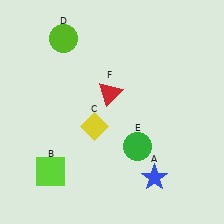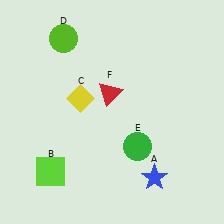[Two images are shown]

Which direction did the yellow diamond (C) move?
The yellow diamond (C) moved up.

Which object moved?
The yellow diamond (C) moved up.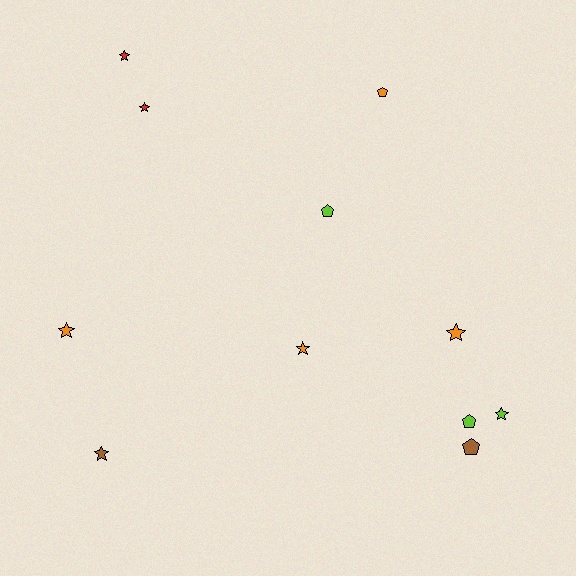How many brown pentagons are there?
There is 1 brown pentagon.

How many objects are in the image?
There are 11 objects.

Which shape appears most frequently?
Star, with 7 objects.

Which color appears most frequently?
Orange, with 4 objects.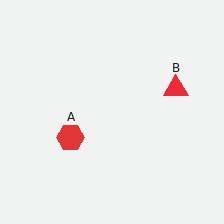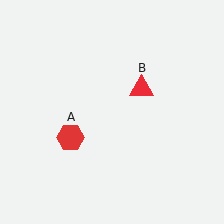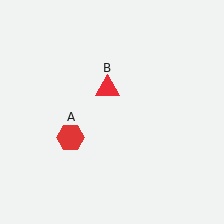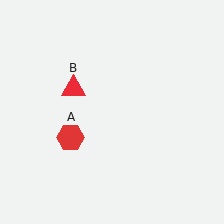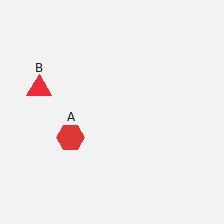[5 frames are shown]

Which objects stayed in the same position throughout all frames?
Red hexagon (object A) remained stationary.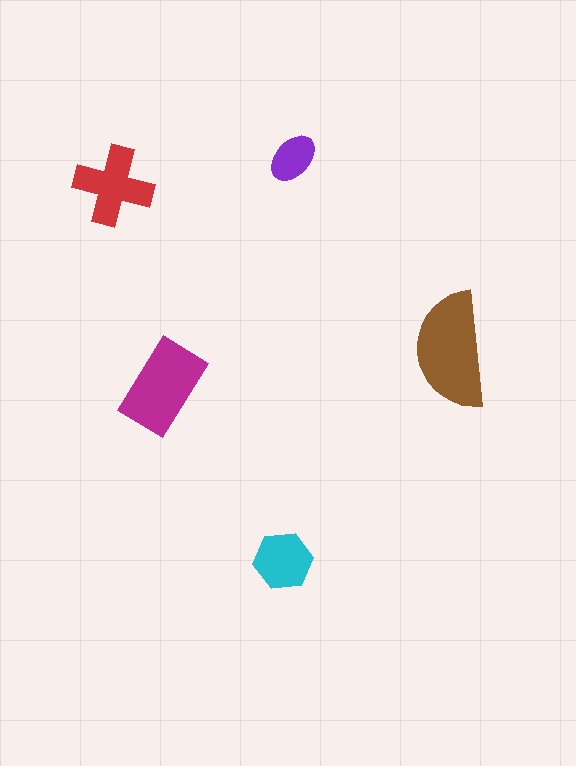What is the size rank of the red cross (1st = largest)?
3rd.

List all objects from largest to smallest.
The brown semicircle, the magenta rectangle, the red cross, the cyan hexagon, the purple ellipse.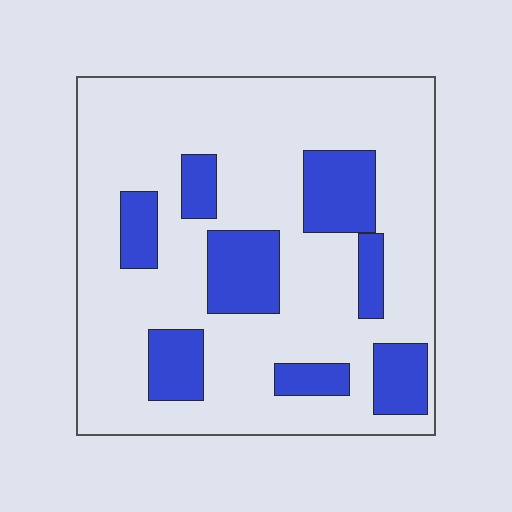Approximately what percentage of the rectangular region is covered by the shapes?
Approximately 25%.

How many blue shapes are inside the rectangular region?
8.